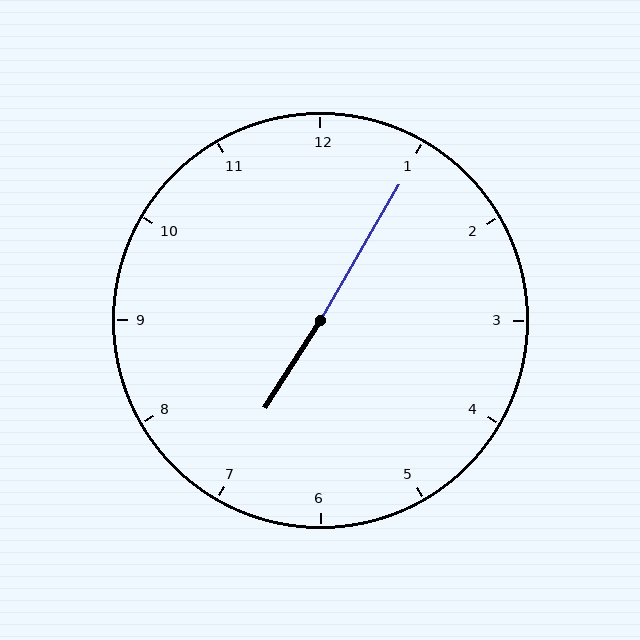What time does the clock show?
7:05.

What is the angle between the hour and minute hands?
Approximately 178 degrees.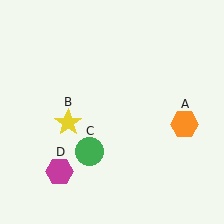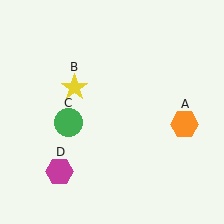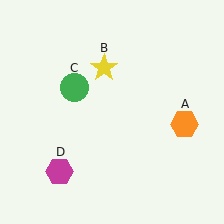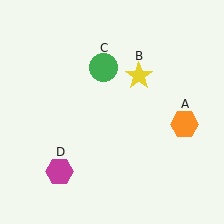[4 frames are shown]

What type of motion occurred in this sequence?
The yellow star (object B), green circle (object C) rotated clockwise around the center of the scene.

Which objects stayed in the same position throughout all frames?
Orange hexagon (object A) and magenta hexagon (object D) remained stationary.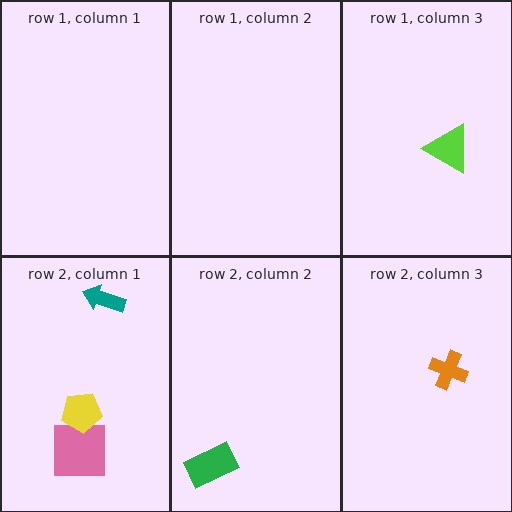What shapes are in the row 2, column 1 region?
The pink square, the teal arrow, the yellow pentagon.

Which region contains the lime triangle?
The row 1, column 3 region.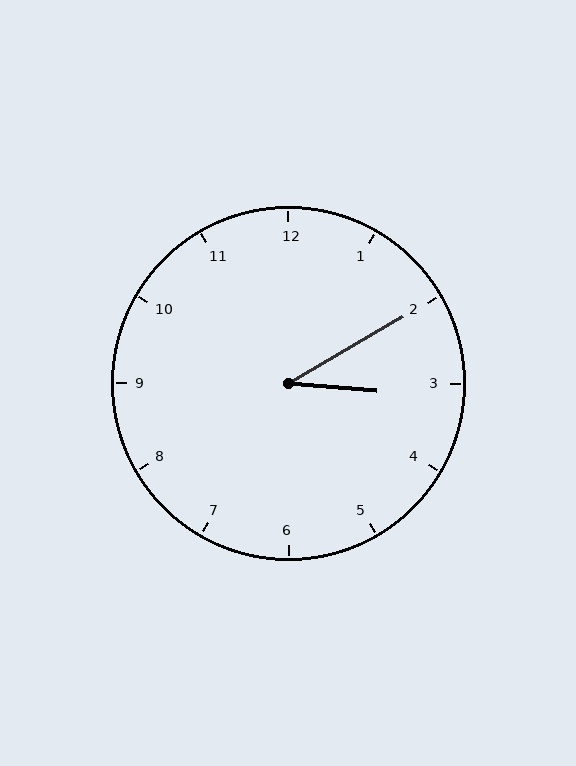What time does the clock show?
3:10.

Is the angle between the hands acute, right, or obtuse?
It is acute.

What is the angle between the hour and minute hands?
Approximately 35 degrees.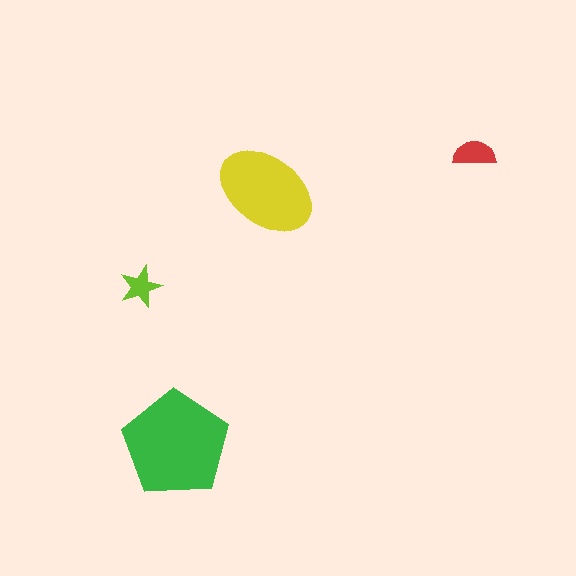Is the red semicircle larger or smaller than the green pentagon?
Smaller.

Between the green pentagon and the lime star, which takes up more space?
The green pentagon.